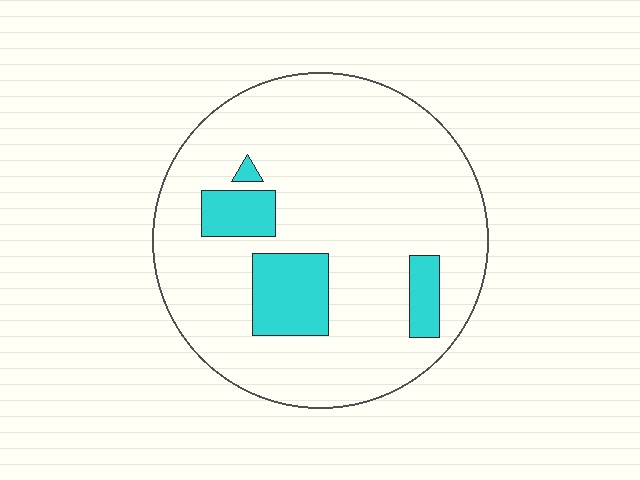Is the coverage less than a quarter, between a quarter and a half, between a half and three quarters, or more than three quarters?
Less than a quarter.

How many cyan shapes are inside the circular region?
4.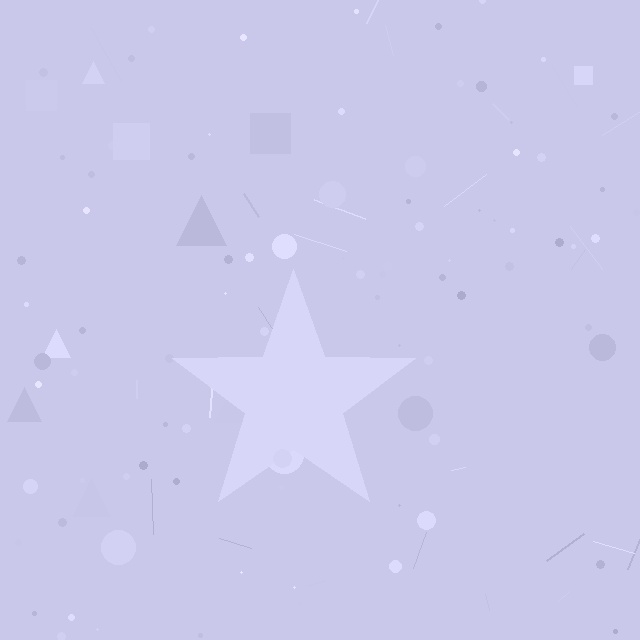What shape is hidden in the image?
A star is hidden in the image.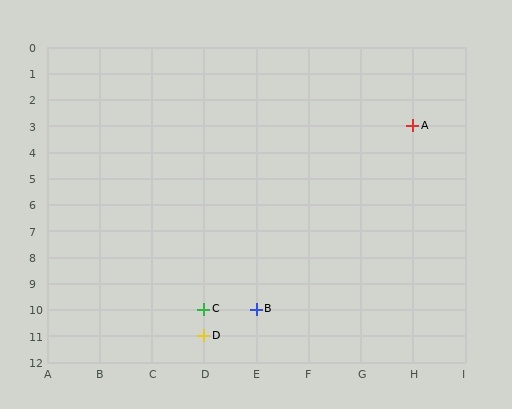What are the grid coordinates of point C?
Point C is at grid coordinates (D, 10).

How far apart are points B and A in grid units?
Points B and A are 3 columns and 7 rows apart (about 7.6 grid units diagonally).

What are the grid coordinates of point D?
Point D is at grid coordinates (D, 11).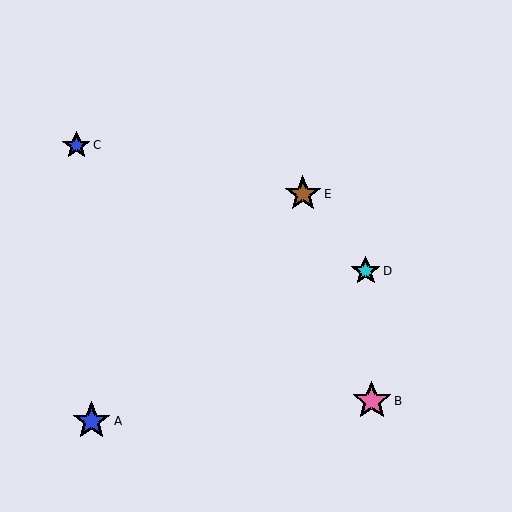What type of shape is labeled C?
Shape C is a blue star.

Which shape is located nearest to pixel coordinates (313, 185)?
The brown star (labeled E) at (303, 194) is nearest to that location.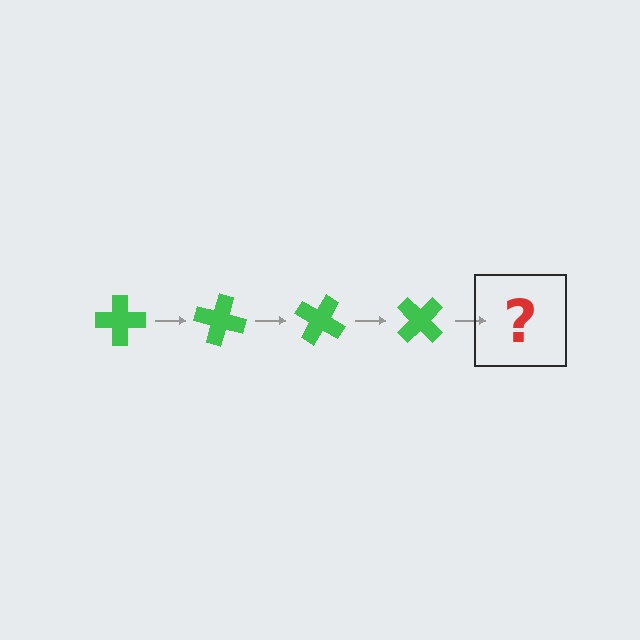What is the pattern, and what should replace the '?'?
The pattern is that the cross rotates 15 degrees each step. The '?' should be a green cross rotated 60 degrees.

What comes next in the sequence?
The next element should be a green cross rotated 60 degrees.